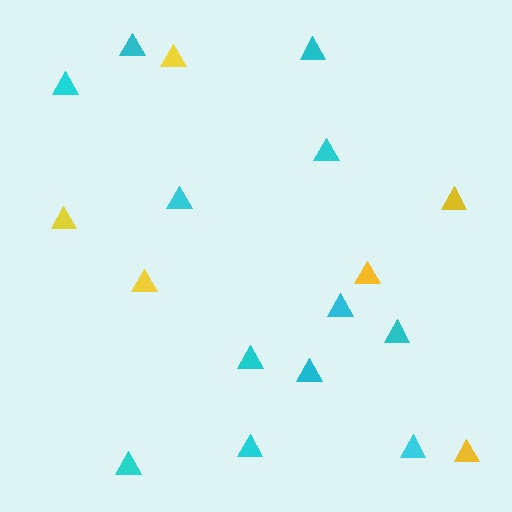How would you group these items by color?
There are 2 groups: one group of cyan triangles (12) and one group of yellow triangles (6).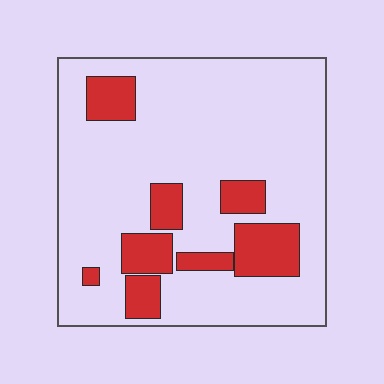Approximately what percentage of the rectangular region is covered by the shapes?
Approximately 20%.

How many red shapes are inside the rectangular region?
8.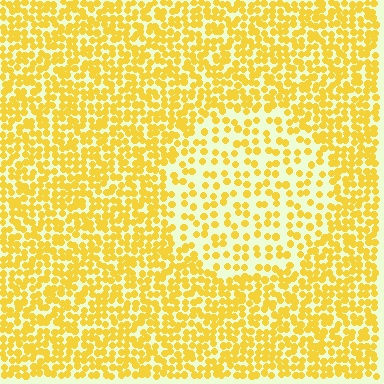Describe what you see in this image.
The image contains small yellow elements arranged at two different densities. A circle-shaped region is visible where the elements are less densely packed than the surrounding area.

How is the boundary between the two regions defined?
The boundary is defined by a change in element density (approximately 2.1x ratio). All elements are the same color, size, and shape.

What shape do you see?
I see a circle.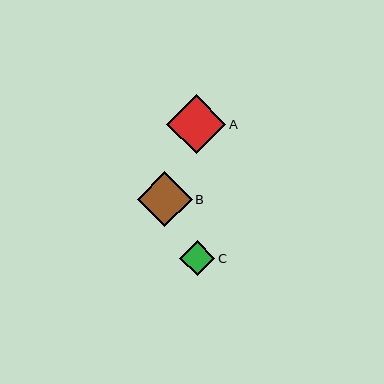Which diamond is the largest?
Diamond A is the largest with a size of approximately 59 pixels.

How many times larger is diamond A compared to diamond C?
Diamond A is approximately 1.7 times the size of diamond C.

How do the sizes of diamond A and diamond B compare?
Diamond A and diamond B are approximately the same size.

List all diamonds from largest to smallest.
From largest to smallest: A, B, C.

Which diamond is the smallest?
Diamond C is the smallest with a size of approximately 36 pixels.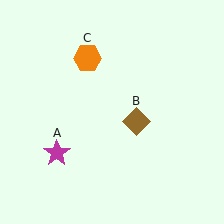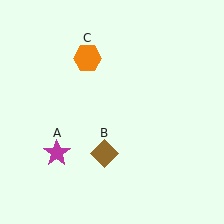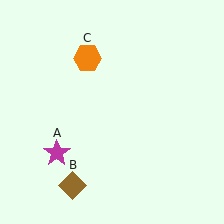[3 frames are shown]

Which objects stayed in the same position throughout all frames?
Magenta star (object A) and orange hexagon (object C) remained stationary.